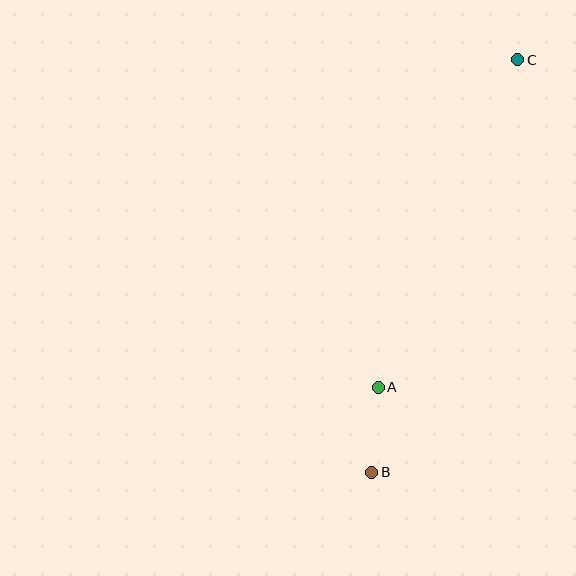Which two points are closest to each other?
Points A and B are closest to each other.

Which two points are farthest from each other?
Points B and C are farthest from each other.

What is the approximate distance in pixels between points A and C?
The distance between A and C is approximately 356 pixels.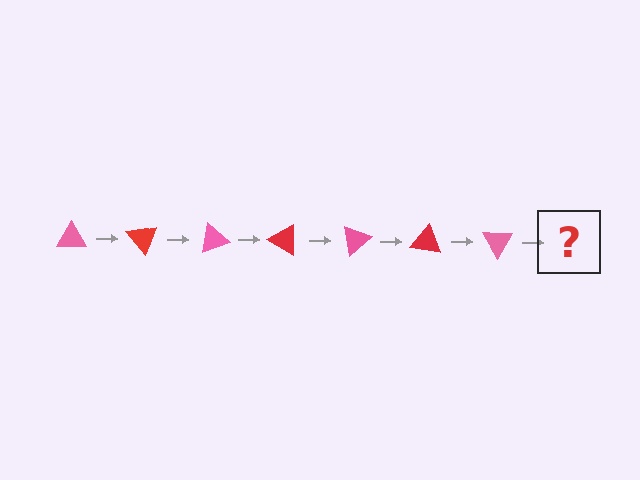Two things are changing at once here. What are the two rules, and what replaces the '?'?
The two rules are that it rotates 50 degrees each step and the color cycles through pink and red. The '?' should be a red triangle, rotated 350 degrees from the start.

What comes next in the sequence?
The next element should be a red triangle, rotated 350 degrees from the start.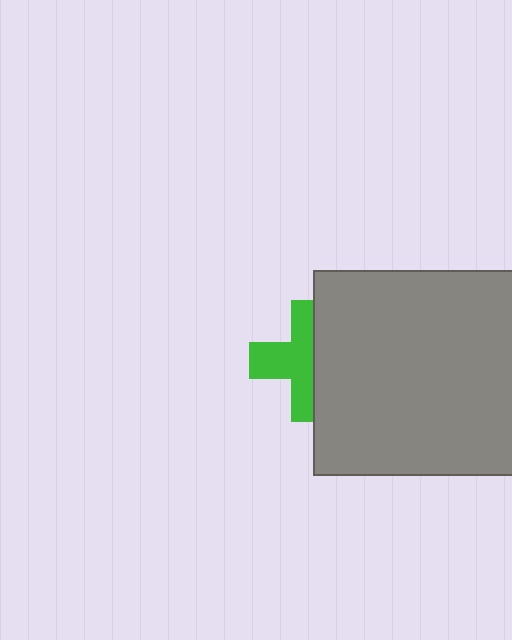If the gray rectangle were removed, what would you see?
You would see the complete green cross.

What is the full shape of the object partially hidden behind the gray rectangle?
The partially hidden object is a green cross.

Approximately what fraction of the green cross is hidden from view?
Roughly 44% of the green cross is hidden behind the gray rectangle.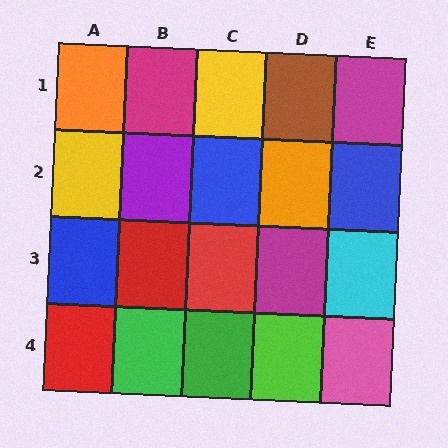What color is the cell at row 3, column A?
Blue.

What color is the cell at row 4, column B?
Green.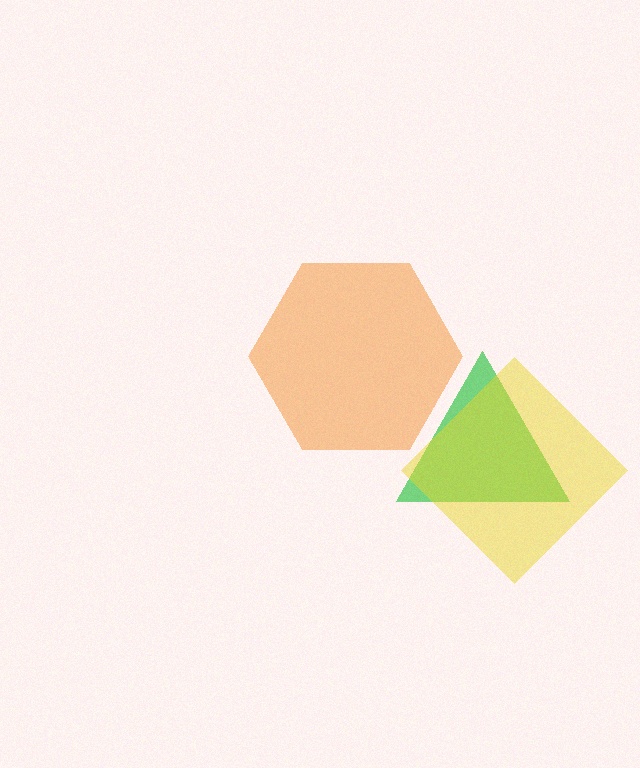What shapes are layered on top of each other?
The layered shapes are: an orange hexagon, a green triangle, a yellow diamond.